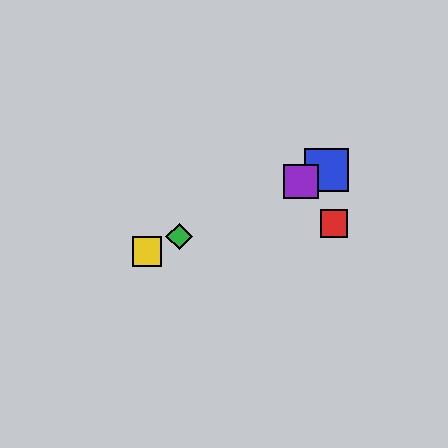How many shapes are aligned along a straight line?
4 shapes (the blue square, the green diamond, the yellow square, the purple square) are aligned along a straight line.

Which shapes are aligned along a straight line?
The blue square, the green diamond, the yellow square, the purple square are aligned along a straight line.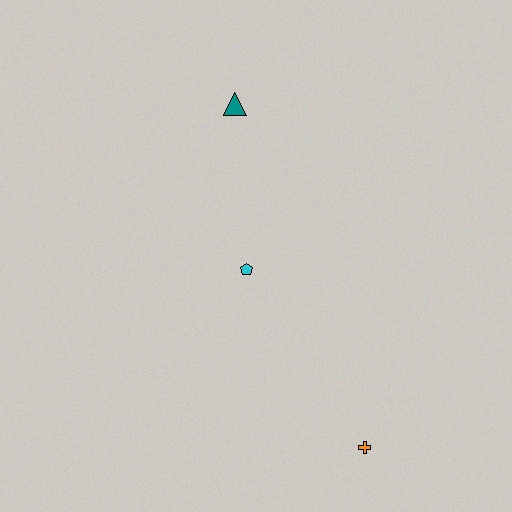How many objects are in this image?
There are 3 objects.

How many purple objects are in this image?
There are no purple objects.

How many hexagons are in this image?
There are no hexagons.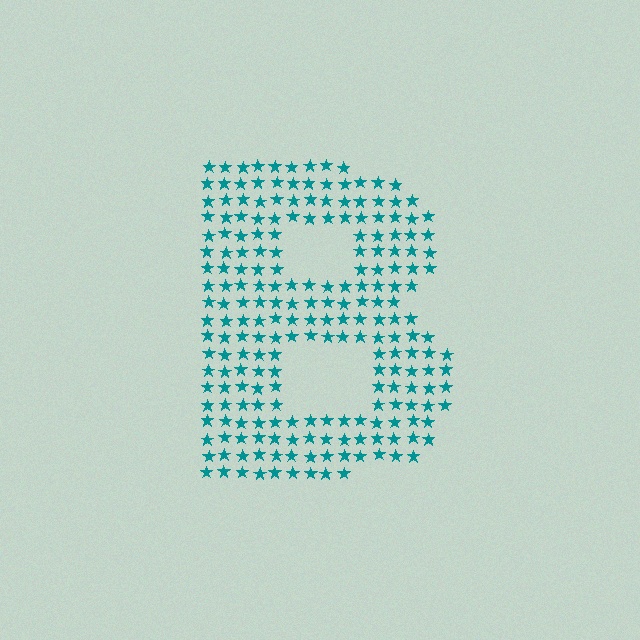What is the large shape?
The large shape is the letter B.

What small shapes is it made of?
It is made of small stars.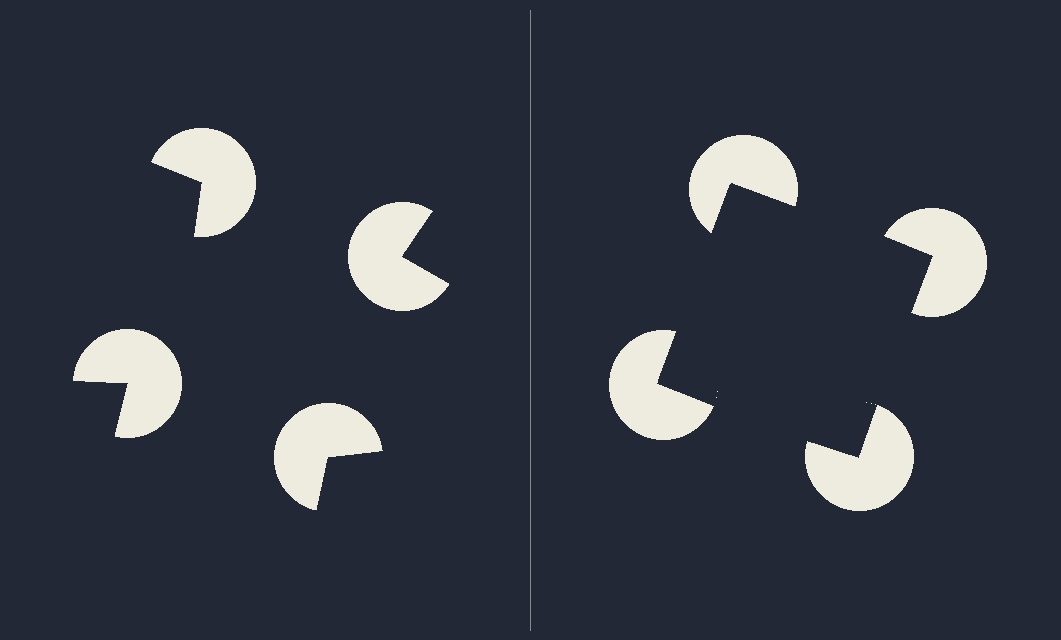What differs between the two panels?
The pac-man discs are positioned identically on both sides; only the wedge orientations differ. On the right they align to a square; on the left they are misaligned.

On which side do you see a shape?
An illusory square appears on the right side. On the left side the wedge cuts are rotated, so no coherent shape forms.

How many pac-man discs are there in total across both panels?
8 — 4 on each side.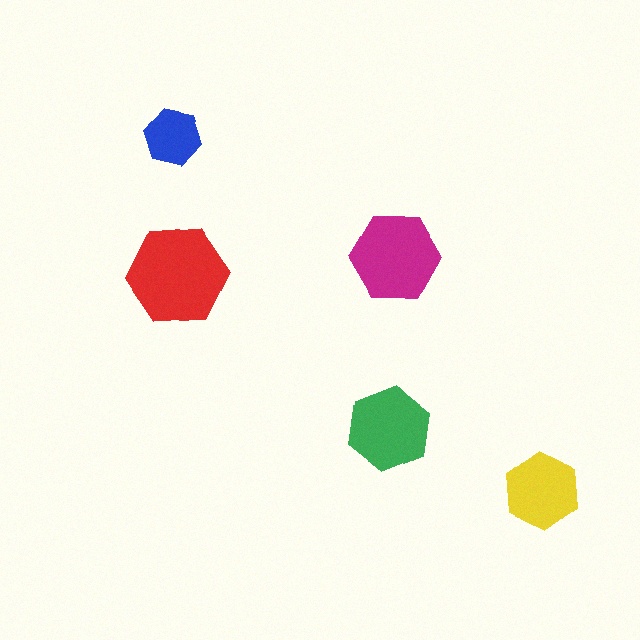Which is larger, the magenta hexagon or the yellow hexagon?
The magenta one.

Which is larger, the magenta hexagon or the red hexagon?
The red one.